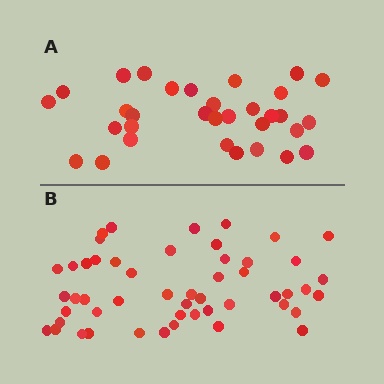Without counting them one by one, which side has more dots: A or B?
Region B (the bottom region) has more dots.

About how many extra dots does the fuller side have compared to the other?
Region B has approximately 20 more dots than region A.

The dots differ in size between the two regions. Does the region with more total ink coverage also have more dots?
No. Region A has more total ink coverage because its dots are larger, but region B actually contains more individual dots. Total area can be misleading — the number of items is what matters here.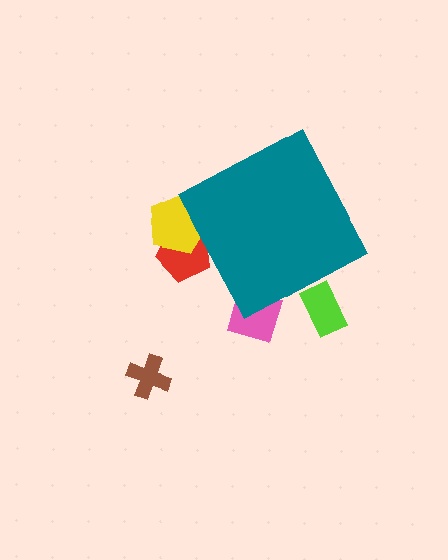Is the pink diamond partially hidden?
Yes, the pink diamond is partially hidden behind the teal diamond.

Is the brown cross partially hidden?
No, the brown cross is fully visible.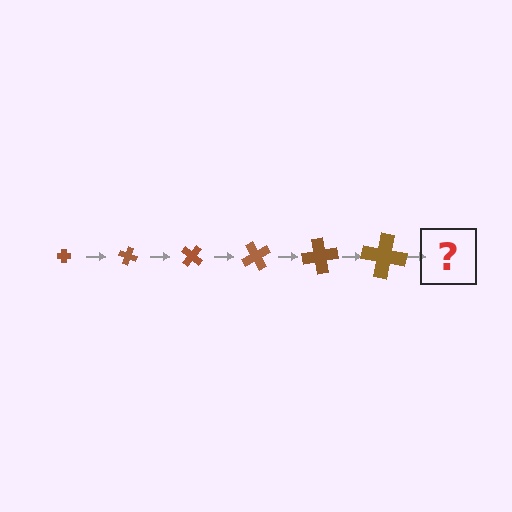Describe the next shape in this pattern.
It should be a cross, larger than the previous one and rotated 120 degrees from the start.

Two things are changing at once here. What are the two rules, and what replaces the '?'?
The two rules are that the cross grows larger each step and it rotates 20 degrees each step. The '?' should be a cross, larger than the previous one and rotated 120 degrees from the start.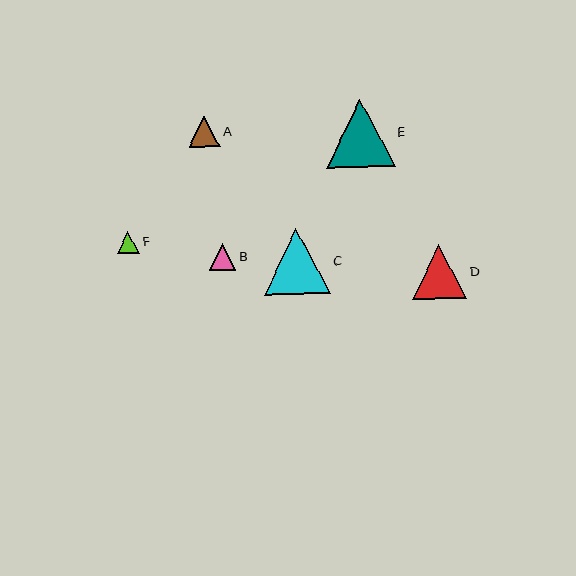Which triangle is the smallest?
Triangle F is the smallest with a size of approximately 22 pixels.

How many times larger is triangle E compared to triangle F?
Triangle E is approximately 3.1 times the size of triangle F.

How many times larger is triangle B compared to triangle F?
Triangle B is approximately 1.2 times the size of triangle F.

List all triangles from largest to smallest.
From largest to smallest: E, C, D, A, B, F.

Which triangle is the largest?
Triangle E is the largest with a size of approximately 68 pixels.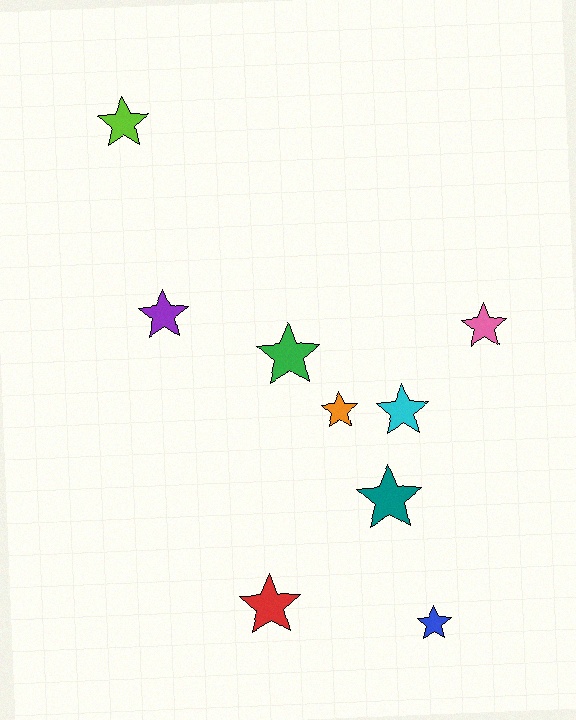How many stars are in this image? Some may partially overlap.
There are 9 stars.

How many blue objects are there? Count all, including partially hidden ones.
There is 1 blue object.